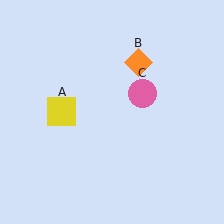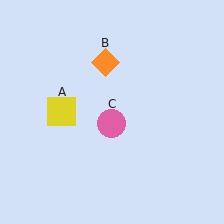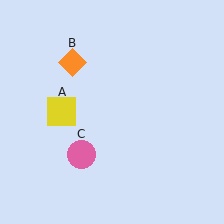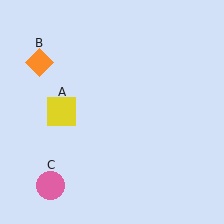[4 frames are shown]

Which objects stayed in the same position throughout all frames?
Yellow square (object A) remained stationary.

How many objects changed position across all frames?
2 objects changed position: orange diamond (object B), pink circle (object C).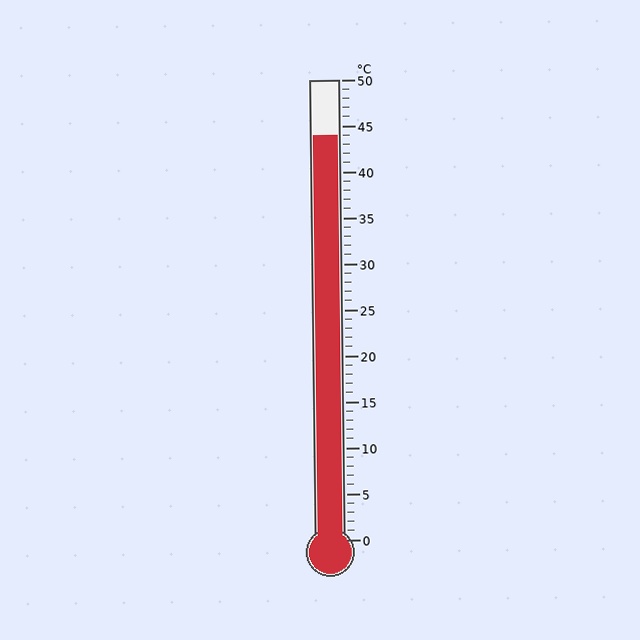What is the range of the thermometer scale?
The thermometer scale ranges from 0°C to 50°C.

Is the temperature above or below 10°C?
The temperature is above 10°C.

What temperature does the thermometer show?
The thermometer shows approximately 44°C.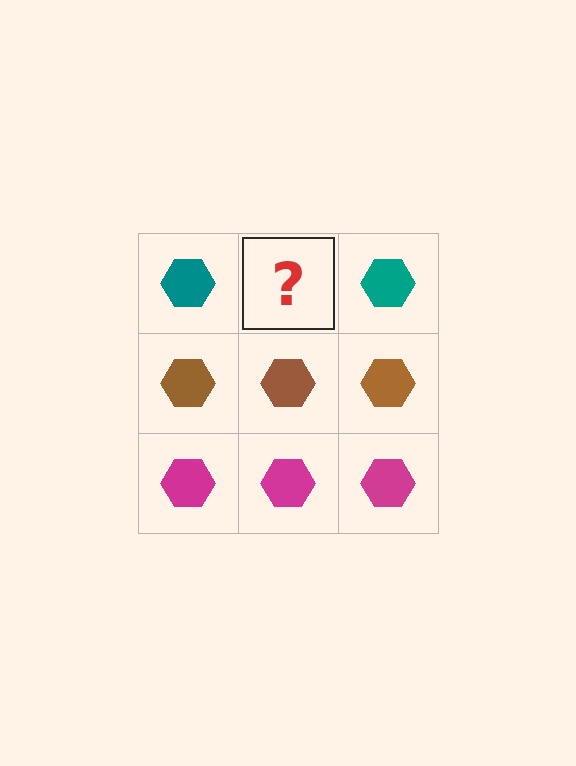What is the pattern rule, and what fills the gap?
The rule is that each row has a consistent color. The gap should be filled with a teal hexagon.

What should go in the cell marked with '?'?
The missing cell should contain a teal hexagon.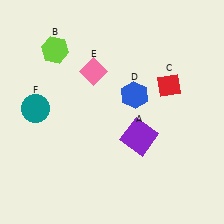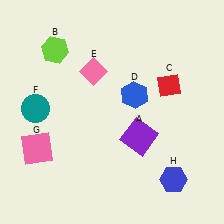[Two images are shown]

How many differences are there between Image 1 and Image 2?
There are 2 differences between the two images.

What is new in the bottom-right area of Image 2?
A blue hexagon (H) was added in the bottom-right area of Image 2.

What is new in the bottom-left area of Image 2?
A pink square (G) was added in the bottom-left area of Image 2.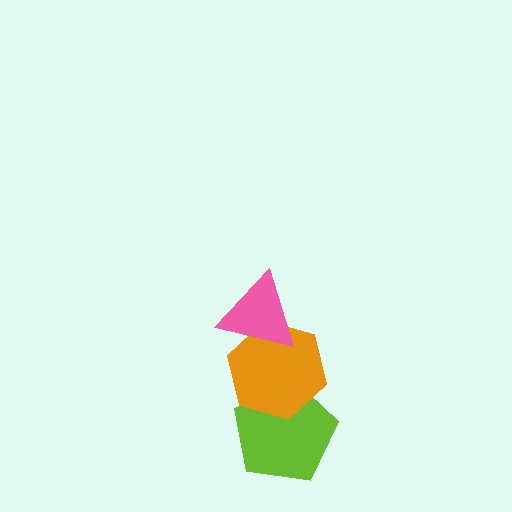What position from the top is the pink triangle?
The pink triangle is 1st from the top.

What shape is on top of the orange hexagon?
The pink triangle is on top of the orange hexagon.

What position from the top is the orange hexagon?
The orange hexagon is 2nd from the top.